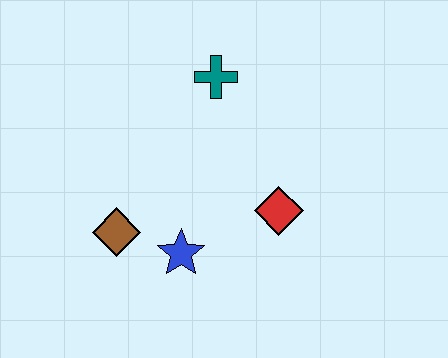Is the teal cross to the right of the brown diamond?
Yes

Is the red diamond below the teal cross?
Yes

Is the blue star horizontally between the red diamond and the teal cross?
No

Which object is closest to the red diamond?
The blue star is closest to the red diamond.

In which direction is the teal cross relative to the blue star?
The teal cross is above the blue star.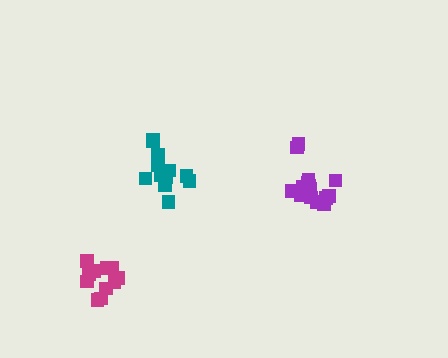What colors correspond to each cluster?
The clusters are colored: teal, magenta, purple.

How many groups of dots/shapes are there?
There are 3 groups.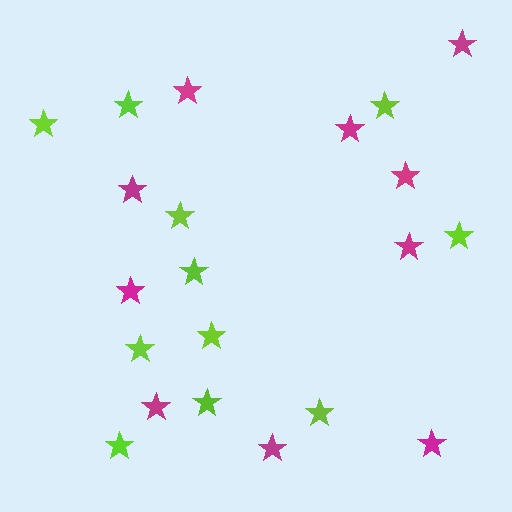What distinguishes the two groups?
There are 2 groups: one group of magenta stars (10) and one group of lime stars (11).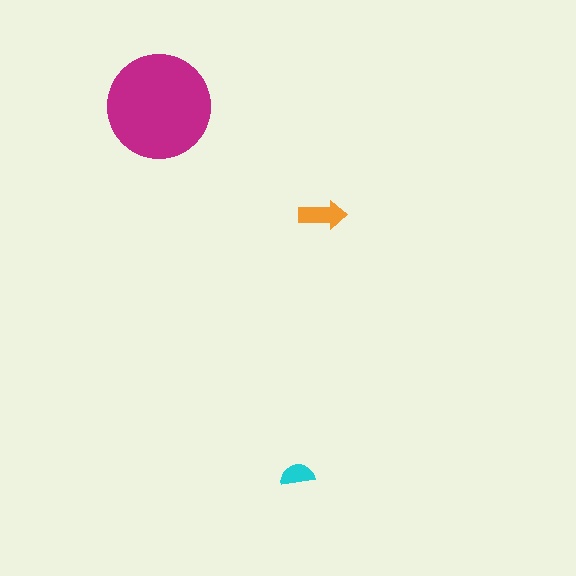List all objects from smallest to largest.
The cyan semicircle, the orange arrow, the magenta circle.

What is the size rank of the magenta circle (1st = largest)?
1st.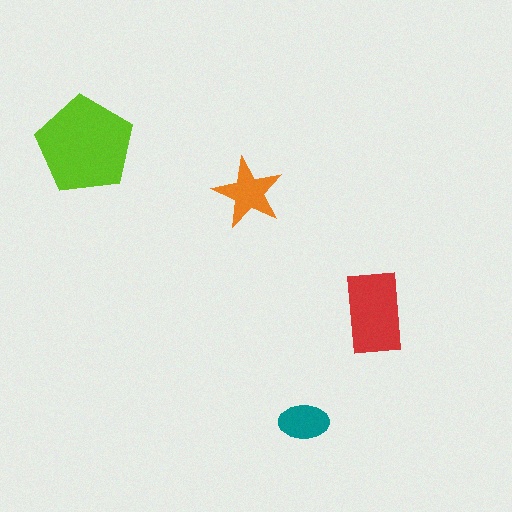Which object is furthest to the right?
The red rectangle is rightmost.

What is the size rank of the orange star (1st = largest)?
3rd.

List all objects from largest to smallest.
The lime pentagon, the red rectangle, the orange star, the teal ellipse.